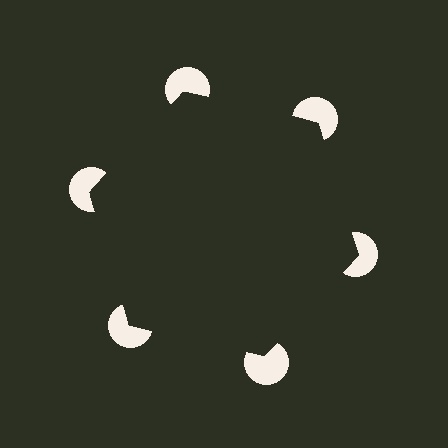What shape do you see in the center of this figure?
An illusory hexagon — its edges are inferred from the aligned wedge cuts in the pac-man discs, not physically drawn.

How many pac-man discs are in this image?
There are 6 — one at each vertex of the illusory hexagon.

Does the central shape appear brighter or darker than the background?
It typically appears slightly darker than the background, even though no actual brightness change is drawn.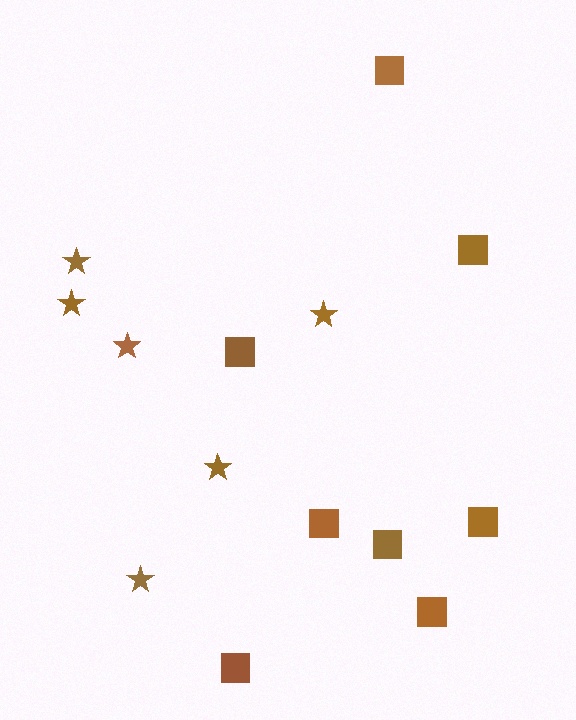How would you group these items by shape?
There are 2 groups: one group of stars (6) and one group of squares (8).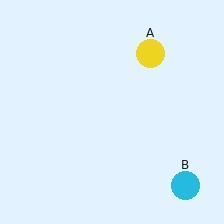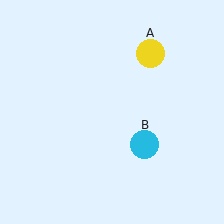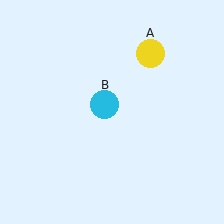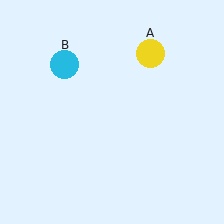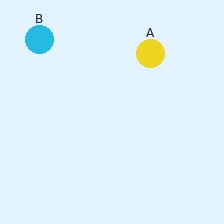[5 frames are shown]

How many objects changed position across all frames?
1 object changed position: cyan circle (object B).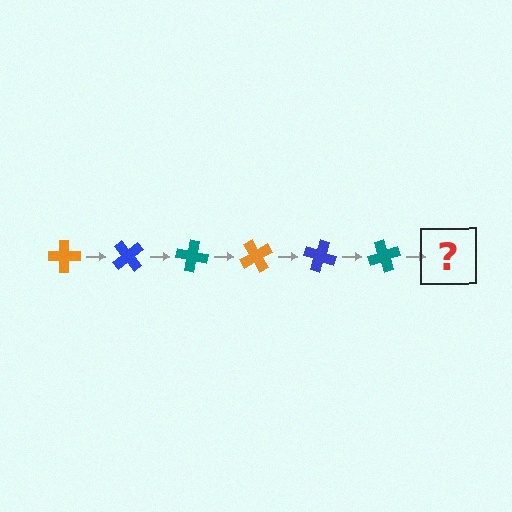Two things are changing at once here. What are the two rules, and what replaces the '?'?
The two rules are that it rotates 50 degrees each step and the color cycles through orange, blue, and teal. The '?' should be an orange cross, rotated 300 degrees from the start.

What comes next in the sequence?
The next element should be an orange cross, rotated 300 degrees from the start.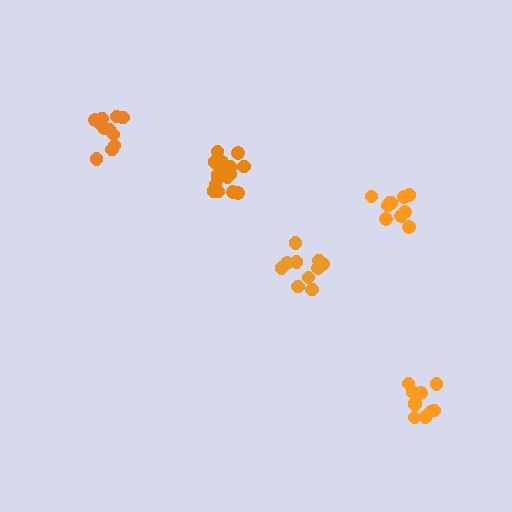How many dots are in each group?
Group 1: 16 dots, Group 2: 10 dots, Group 3: 11 dots, Group 4: 10 dots, Group 5: 10 dots (57 total).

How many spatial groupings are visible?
There are 5 spatial groupings.